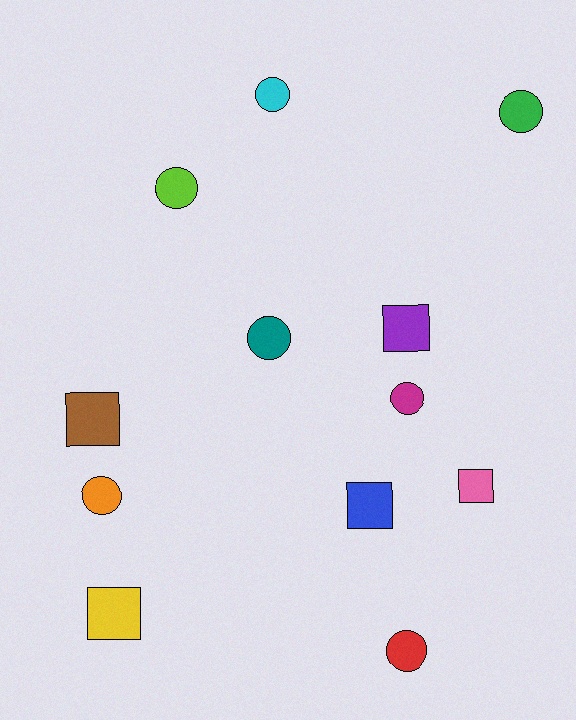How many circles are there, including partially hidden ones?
There are 7 circles.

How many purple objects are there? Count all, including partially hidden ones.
There is 1 purple object.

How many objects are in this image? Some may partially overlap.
There are 12 objects.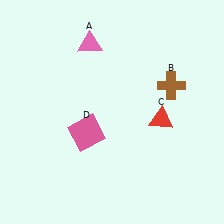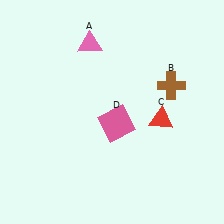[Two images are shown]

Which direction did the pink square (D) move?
The pink square (D) moved right.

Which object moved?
The pink square (D) moved right.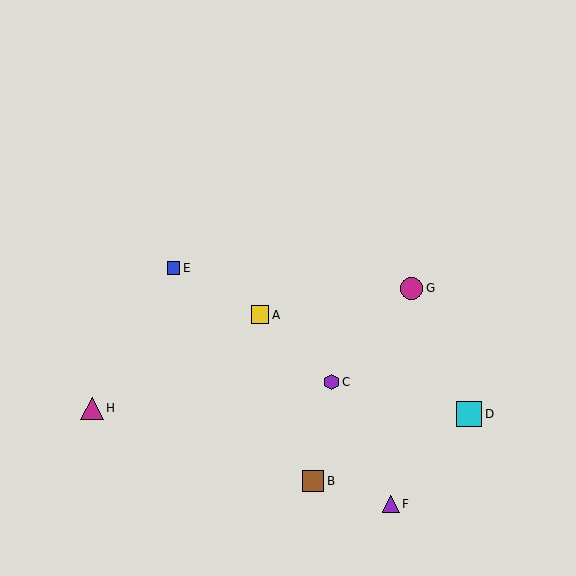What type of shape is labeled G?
Shape G is a magenta circle.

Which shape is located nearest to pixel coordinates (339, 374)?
The purple hexagon (labeled C) at (331, 382) is nearest to that location.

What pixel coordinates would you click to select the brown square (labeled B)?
Click at (313, 481) to select the brown square B.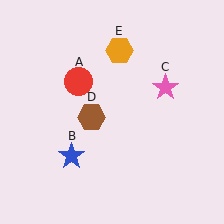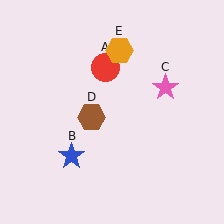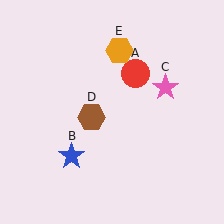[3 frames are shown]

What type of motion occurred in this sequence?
The red circle (object A) rotated clockwise around the center of the scene.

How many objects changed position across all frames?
1 object changed position: red circle (object A).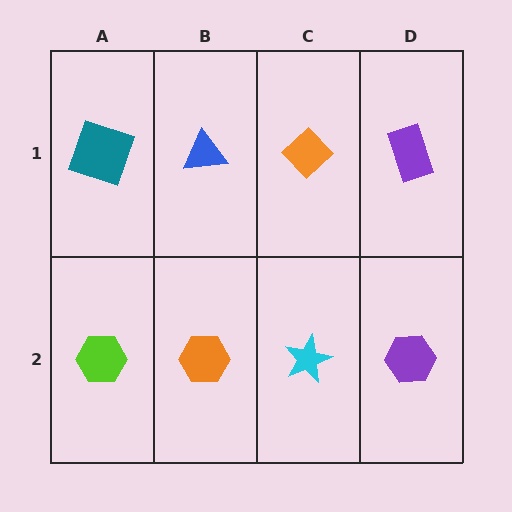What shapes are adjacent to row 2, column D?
A purple rectangle (row 1, column D), a cyan star (row 2, column C).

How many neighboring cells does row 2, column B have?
3.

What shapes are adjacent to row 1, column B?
An orange hexagon (row 2, column B), a teal square (row 1, column A), an orange diamond (row 1, column C).